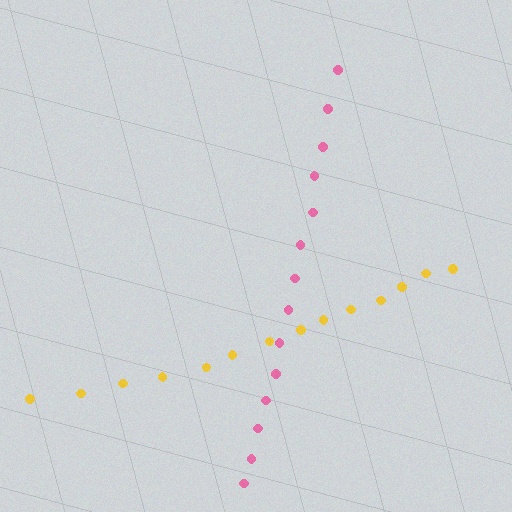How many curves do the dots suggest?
There are 2 distinct paths.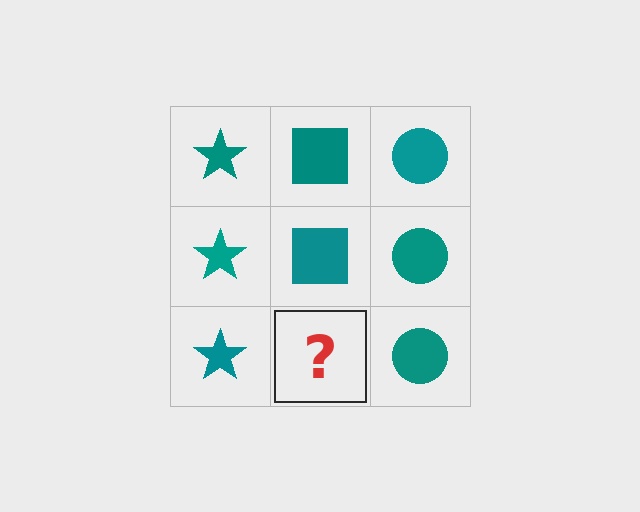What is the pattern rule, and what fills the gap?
The rule is that each column has a consistent shape. The gap should be filled with a teal square.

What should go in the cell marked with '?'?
The missing cell should contain a teal square.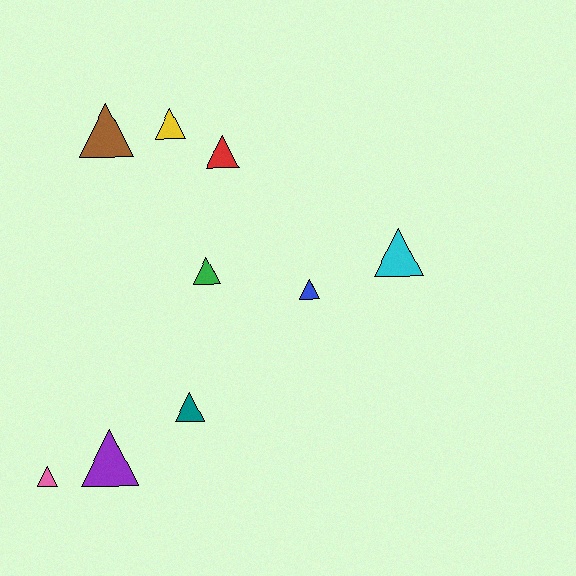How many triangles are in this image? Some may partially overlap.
There are 9 triangles.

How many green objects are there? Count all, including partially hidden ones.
There is 1 green object.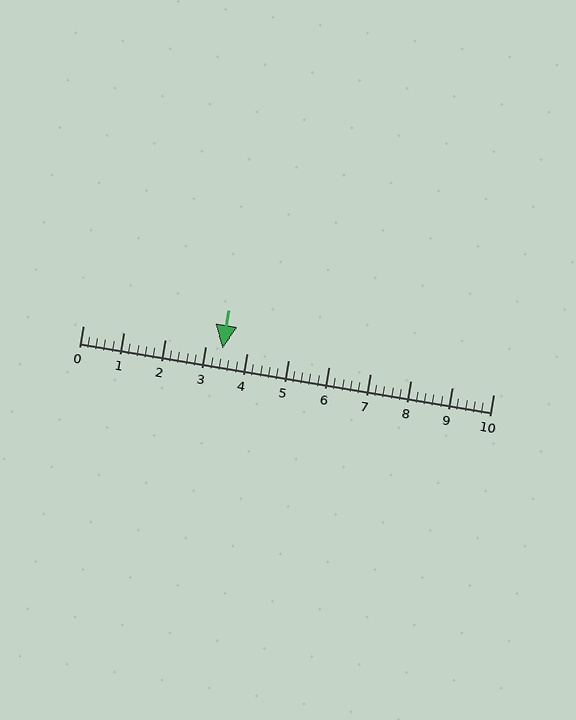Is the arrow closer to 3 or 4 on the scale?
The arrow is closer to 3.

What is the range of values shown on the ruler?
The ruler shows values from 0 to 10.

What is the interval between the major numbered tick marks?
The major tick marks are spaced 1 units apart.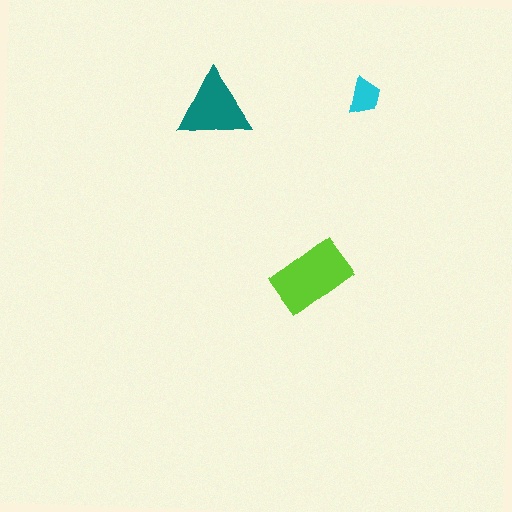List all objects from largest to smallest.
The lime rectangle, the teal triangle, the cyan trapezoid.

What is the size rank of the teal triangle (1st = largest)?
2nd.